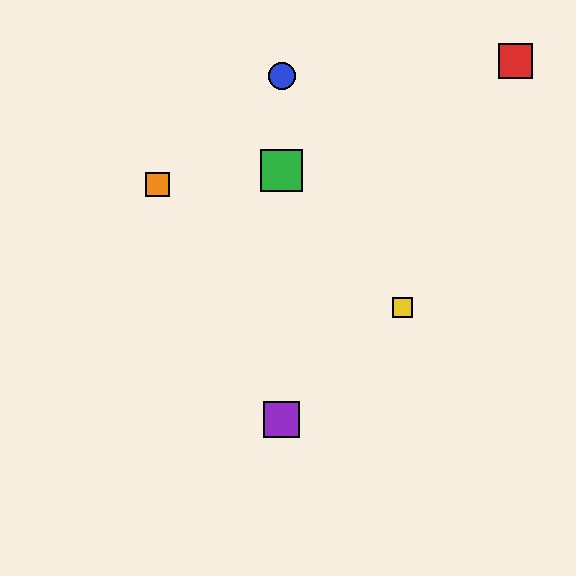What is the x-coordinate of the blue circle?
The blue circle is at x≈282.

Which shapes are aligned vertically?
The blue circle, the green square, the purple square are aligned vertically.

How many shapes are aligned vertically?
3 shapes (the blue circle, the green square, the purple square) are aligned vertically.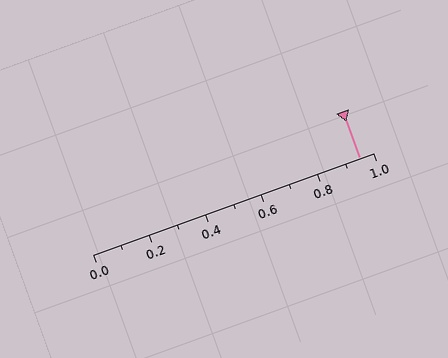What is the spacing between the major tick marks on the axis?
The major ticks are spaced 0.2 apart.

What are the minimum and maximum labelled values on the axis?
The axis runs from 0.0 to 1.0.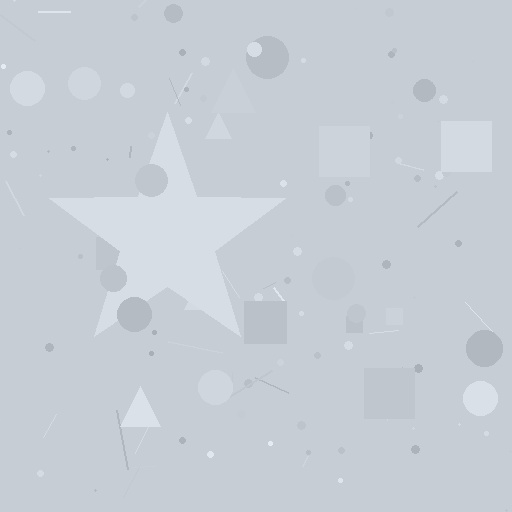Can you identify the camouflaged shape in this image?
The camouflaged shape is a star.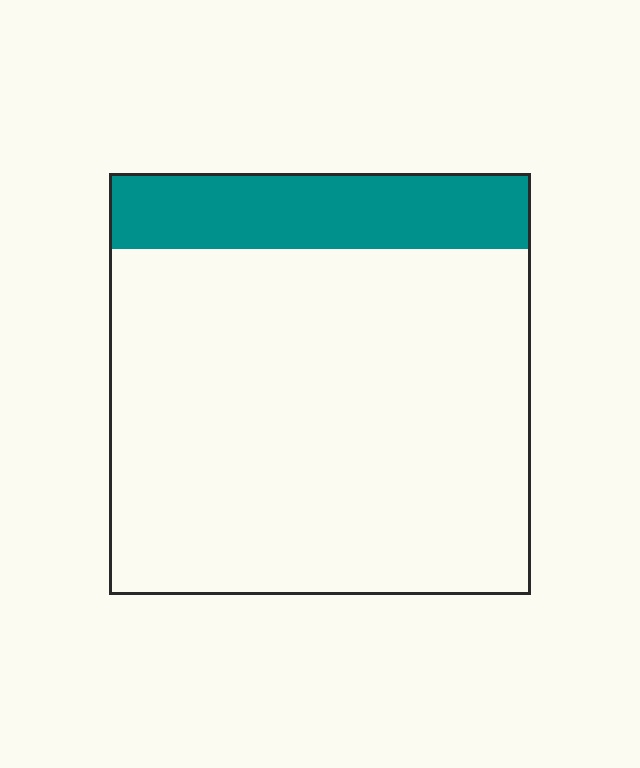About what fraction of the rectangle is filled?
About one sixth (1/6).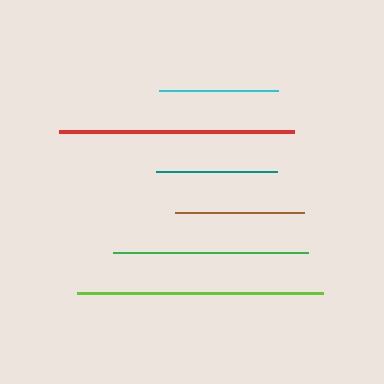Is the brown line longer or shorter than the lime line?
The lime line is longer than the brown line.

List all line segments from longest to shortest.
From longest to shortest: lime, red, green, brown, teal, cyan.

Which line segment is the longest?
The lime line is the longest at approximately 246 pixels.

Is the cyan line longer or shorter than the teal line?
The teal line is longer than the cyan line.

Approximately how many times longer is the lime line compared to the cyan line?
The lime line is approximately 2.1 times the length of the cyan line.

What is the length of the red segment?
The red segment is approximately 235 pixels long.